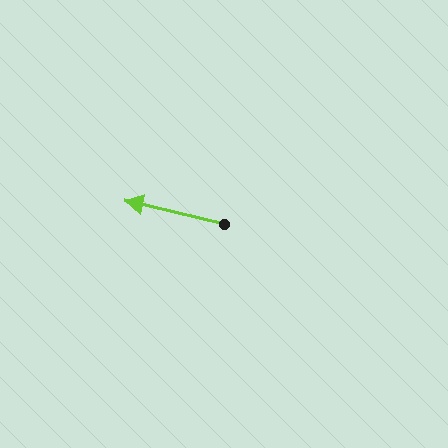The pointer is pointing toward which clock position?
Roughly 9 o'clock.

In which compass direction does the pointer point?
West.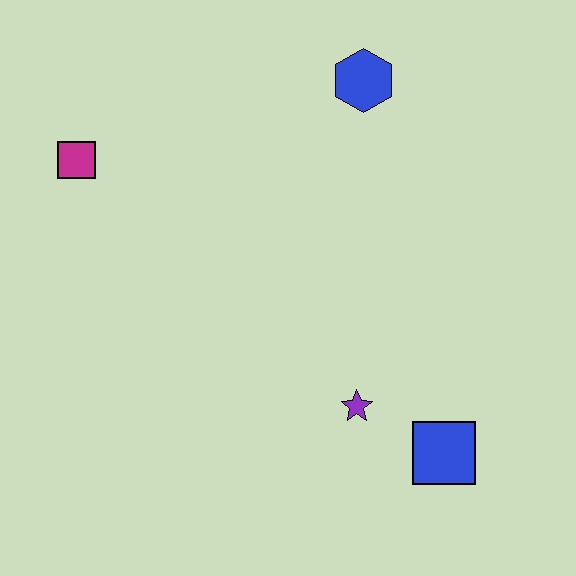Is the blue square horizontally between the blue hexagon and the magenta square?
No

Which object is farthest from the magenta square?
The blue square is farthest from the magenta square.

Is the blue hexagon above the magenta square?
Yes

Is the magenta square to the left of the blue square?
Yes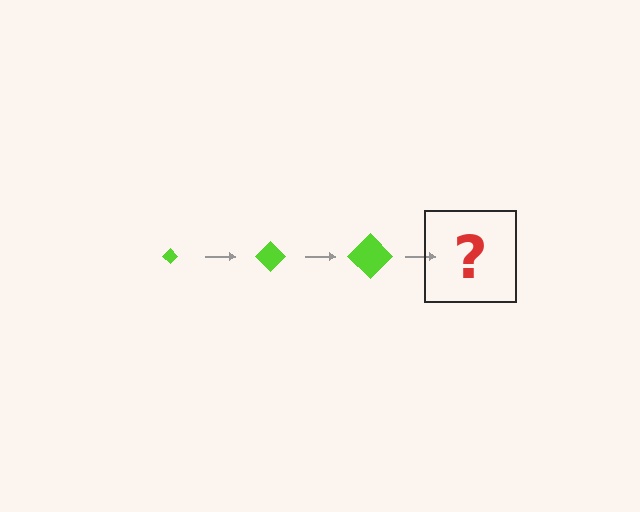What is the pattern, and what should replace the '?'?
The pattern is that the diamond gets progressively larger each step. The '?' should be a lime diamond, larger than the previous one.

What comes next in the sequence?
The next element should be a lime diamond, larger than the previous one.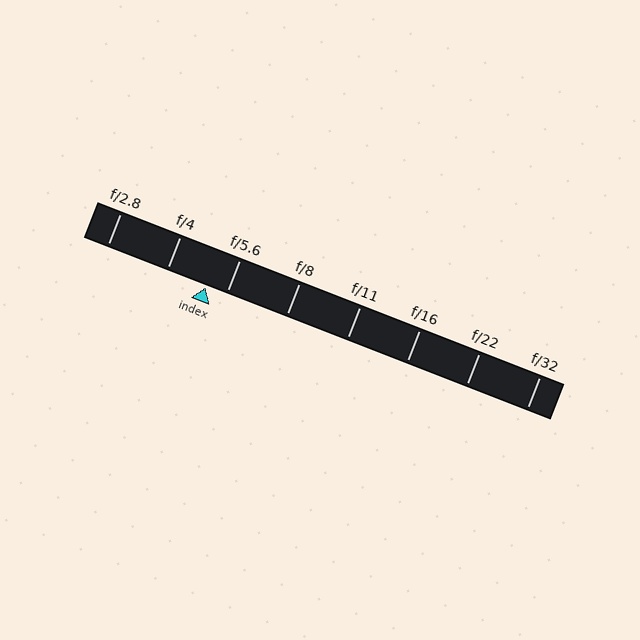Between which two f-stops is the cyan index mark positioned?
The index mark is between f/4 and f/5.6.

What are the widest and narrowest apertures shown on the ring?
The widest aperture shown is f/2.8 and the narrowest is f/32.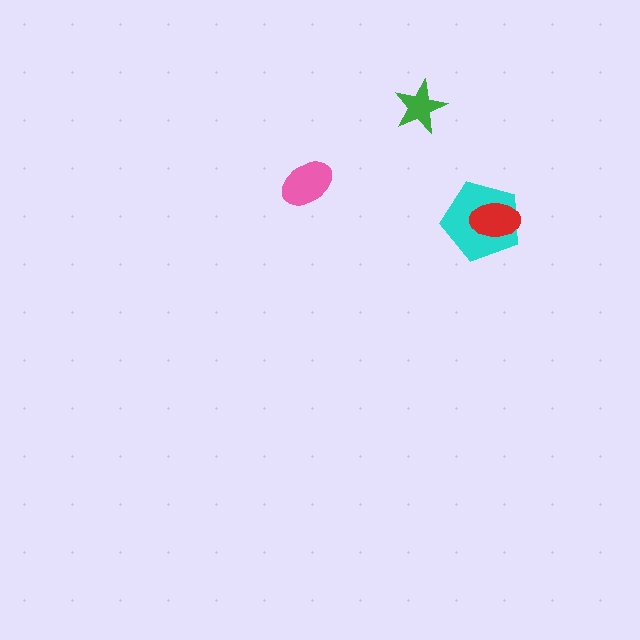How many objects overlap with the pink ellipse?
0 objects overlap with the pink ellipse.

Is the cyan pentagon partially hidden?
Yes, it is partially covered by another shape.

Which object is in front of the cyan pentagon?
The red ellipse is in front of the cyan pentagon.